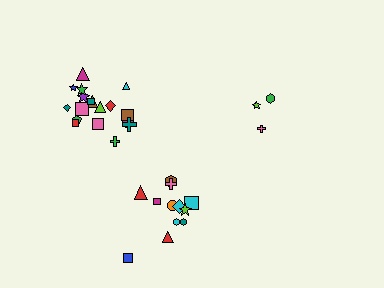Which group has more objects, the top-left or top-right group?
The top-left group.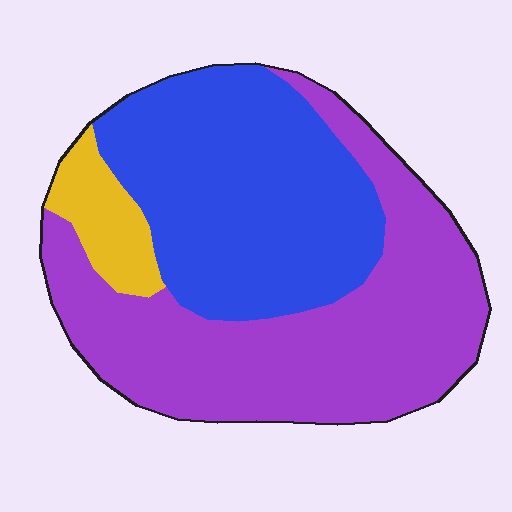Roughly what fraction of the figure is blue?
Blue takes up between a quarter and a half of the figure.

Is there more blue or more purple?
Purple.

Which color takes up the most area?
Purple, at roughly 50%.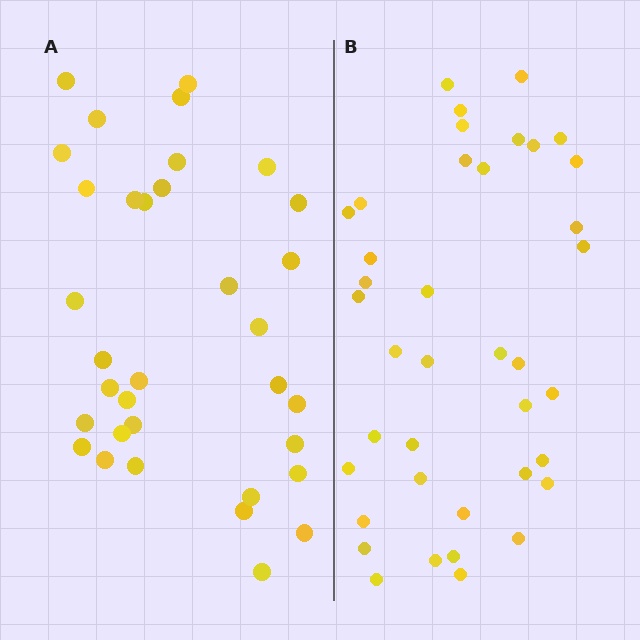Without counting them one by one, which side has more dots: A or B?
Region B (the right region) has more dots.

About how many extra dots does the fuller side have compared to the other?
Region B has about 5 more dots than region A.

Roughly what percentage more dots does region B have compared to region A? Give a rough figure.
About 15% more.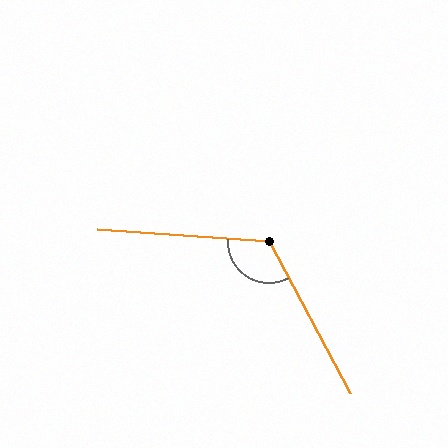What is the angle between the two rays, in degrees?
Approximately 122 degrees.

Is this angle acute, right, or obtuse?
It is obtuse.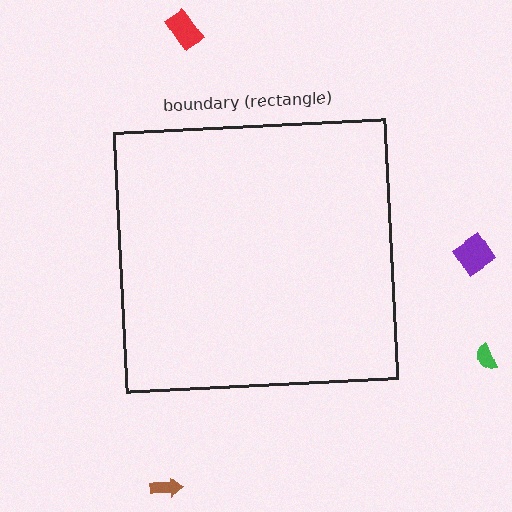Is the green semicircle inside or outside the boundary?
Outside.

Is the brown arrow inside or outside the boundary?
Outside.